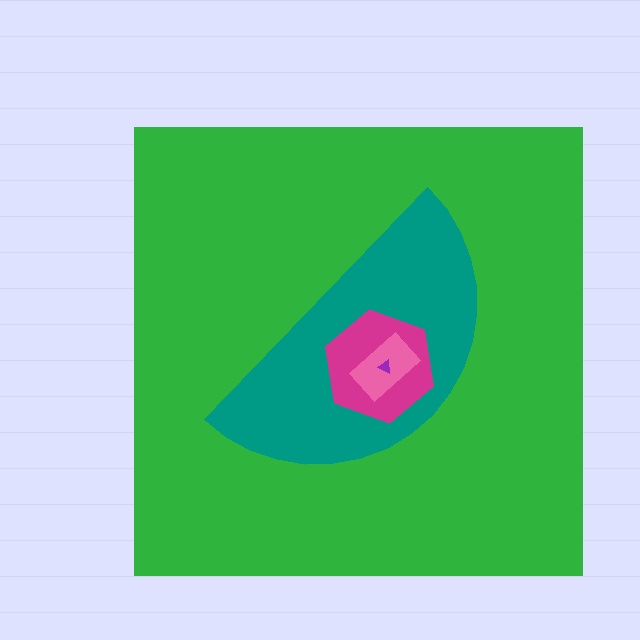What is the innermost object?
The purple triangle.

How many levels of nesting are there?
5.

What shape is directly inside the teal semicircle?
The magenta hexagon.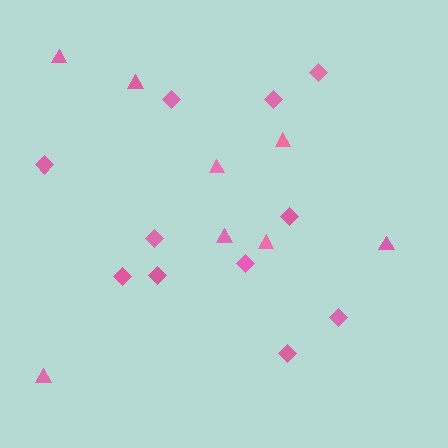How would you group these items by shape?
There are 2 groups: one group of diamonds (11) and one group of triangles (8).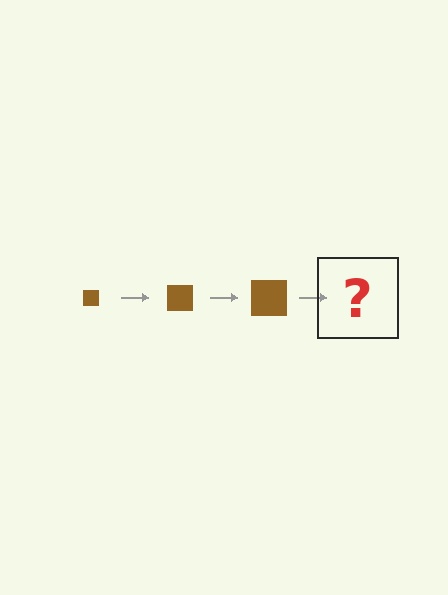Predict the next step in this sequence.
The next step is a brown square, larger than the previous one.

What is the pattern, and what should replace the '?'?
The pattern is that the square gets progressively larger each step. The '?' should be a brown square, larger than the previous one.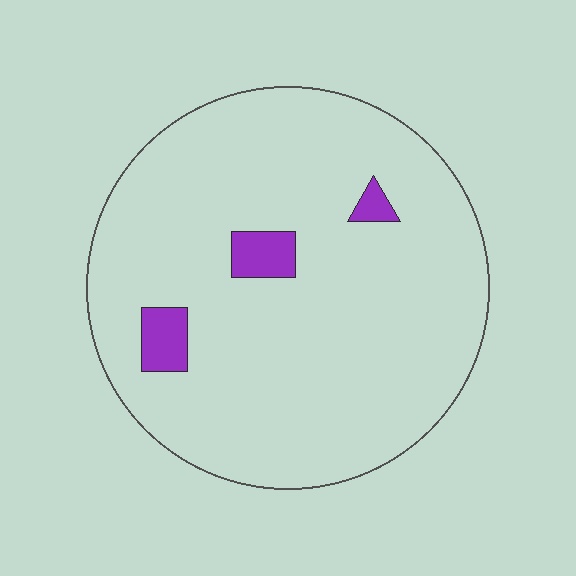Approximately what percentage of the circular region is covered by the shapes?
Approximately 5%.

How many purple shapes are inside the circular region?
3.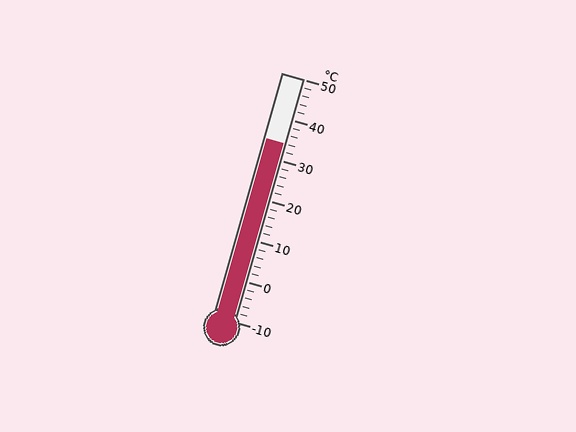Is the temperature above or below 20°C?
The temperature is above 20°C.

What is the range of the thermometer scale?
The thermometer scale ranges from -10°C to 50°C.